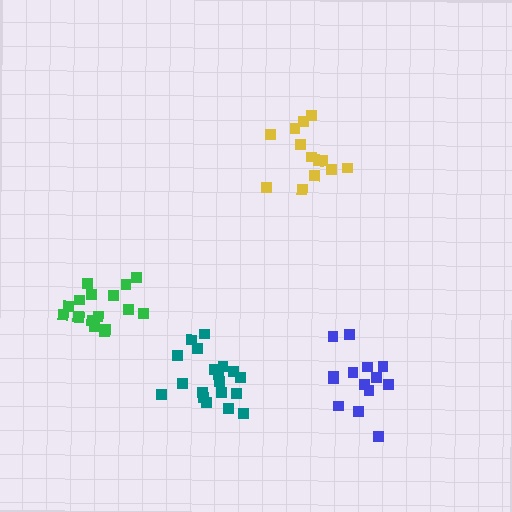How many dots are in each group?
Group 1: 13 dots, Group 2: 14 dots, Group 3: 19 dots, Group 4: 17 dots (63 total).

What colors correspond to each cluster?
The clusters are colored: yellow, blue, teal, green.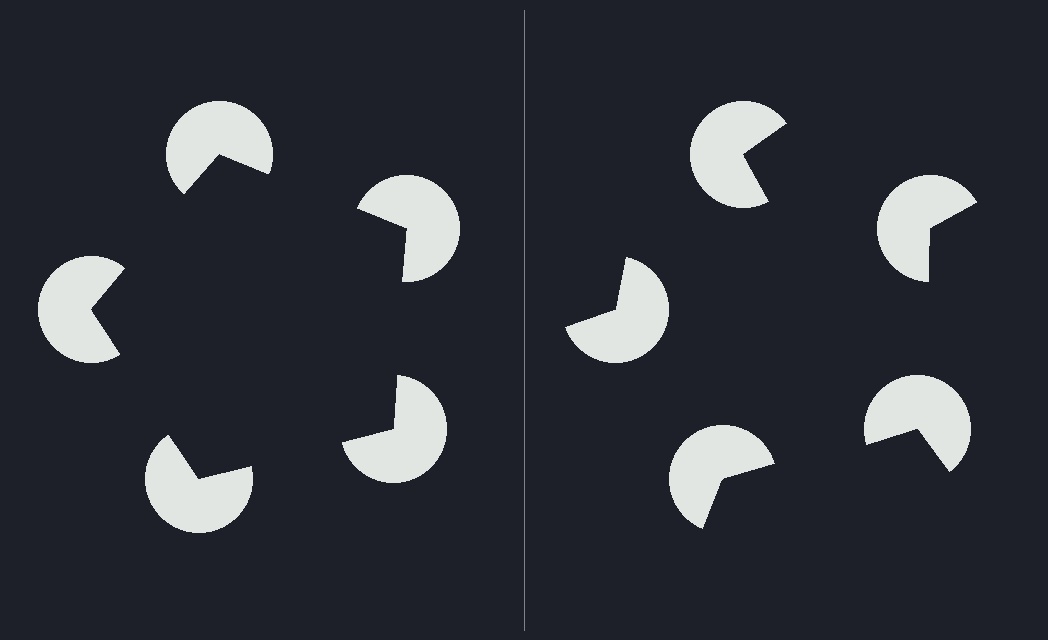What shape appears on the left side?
An illusory pentagon.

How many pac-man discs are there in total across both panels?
10 — 5 on each side.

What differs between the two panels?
The pac-man discs are positioned identically on both sides; only the wedge orientations differ. On the left they align to a pentagon; on the right they are misaligned.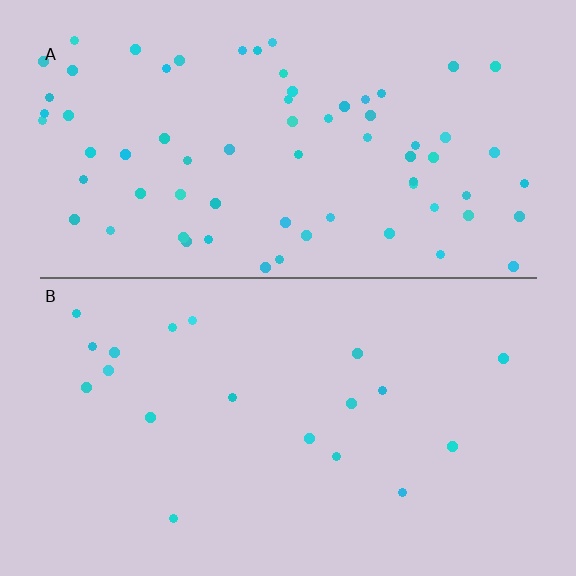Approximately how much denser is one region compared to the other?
Approximately 3.6× — region A over region B.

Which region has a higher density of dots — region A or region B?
A (the top).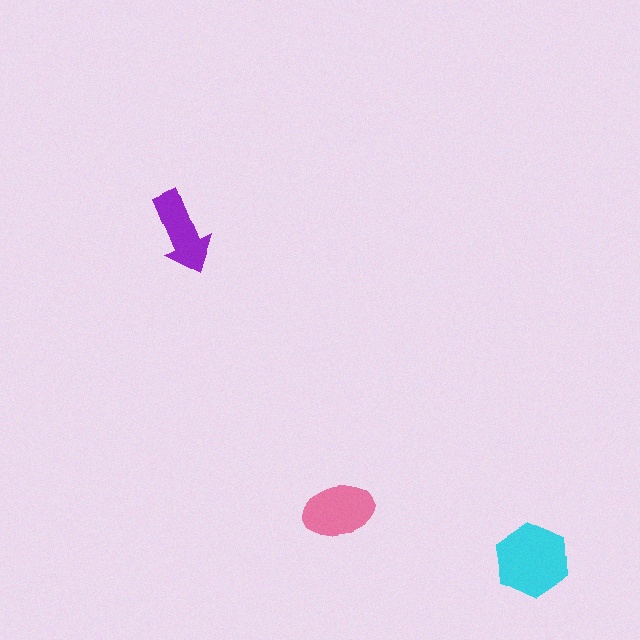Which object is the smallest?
The purple arrow.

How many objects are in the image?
There are 3 objects in the image.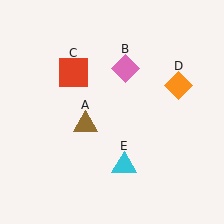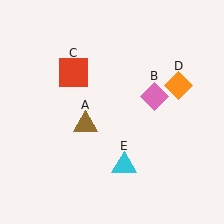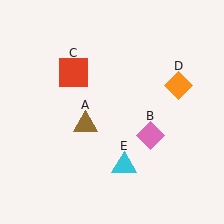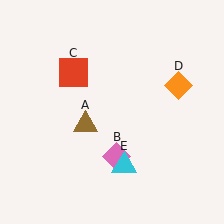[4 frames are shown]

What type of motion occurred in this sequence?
The pink diamond (object B) rotated clockwise around the center of the scene.